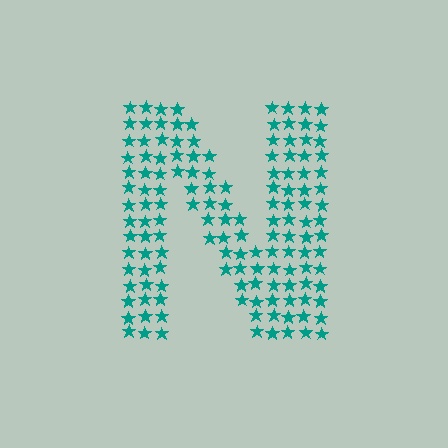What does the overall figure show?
The overall figure shows the letter N.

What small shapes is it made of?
It is made of small stars.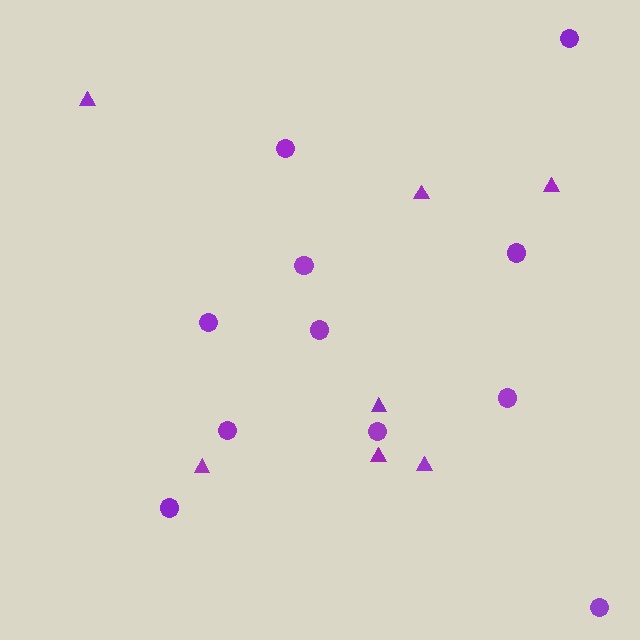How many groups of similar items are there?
There are 2 groups: one group of circles (11) and one group of triangles (7).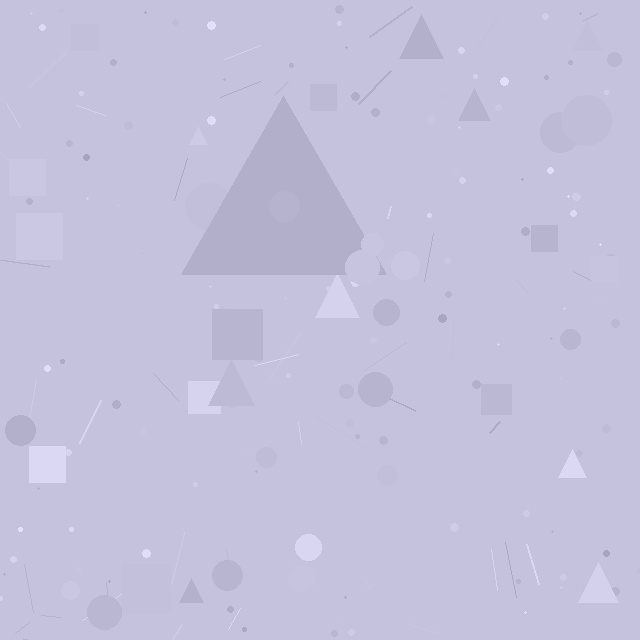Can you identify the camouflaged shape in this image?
The camouflaged shape is a triangle.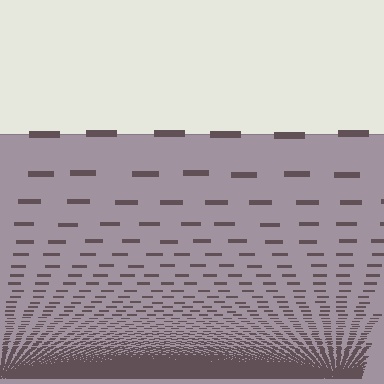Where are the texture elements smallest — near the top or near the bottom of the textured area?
Near the bottom.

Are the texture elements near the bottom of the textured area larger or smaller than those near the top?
Smaller. The gradient is inverted — elements near the bottom are smaller and denser.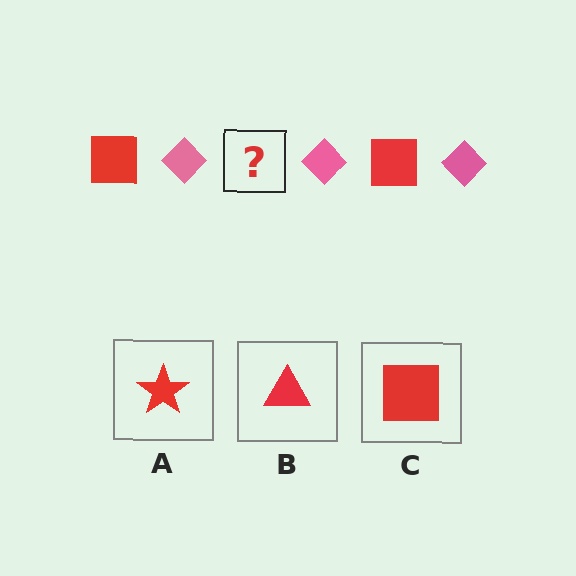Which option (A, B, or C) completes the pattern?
C.